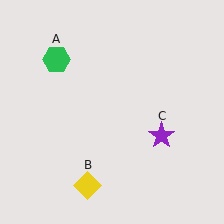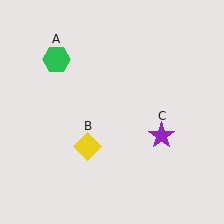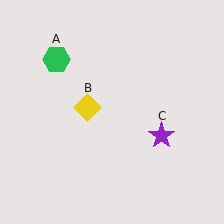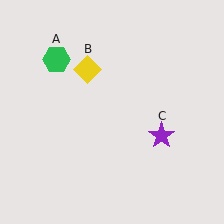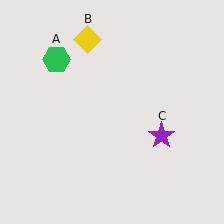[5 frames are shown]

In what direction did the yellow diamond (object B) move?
The yellow diamond (object B) moved up.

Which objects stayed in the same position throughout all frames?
Green hexagon (object A) and purple star (object C) remained stationary.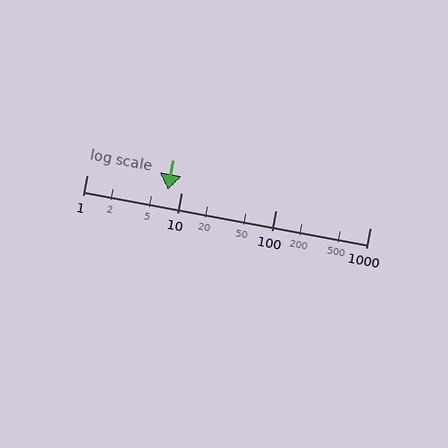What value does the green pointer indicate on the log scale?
The pointer indicates approximately 7.3.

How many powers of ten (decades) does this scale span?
The scale spans 3 decades, from 1 to 1000.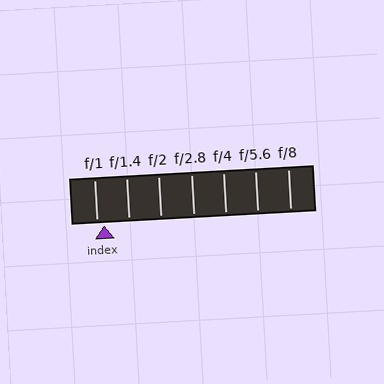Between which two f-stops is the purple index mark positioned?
The index mark is between f/1 and f/1.4.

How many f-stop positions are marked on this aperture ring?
There are 7 f-stop positions marked.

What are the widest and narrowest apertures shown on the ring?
The widest aperture shown is f/1 and the narrowest is f/8.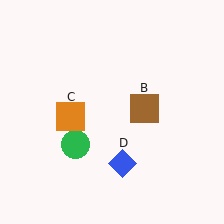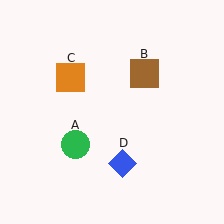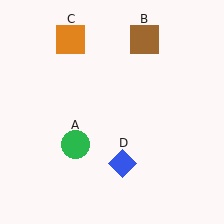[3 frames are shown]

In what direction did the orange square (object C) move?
The orange square (object C) moved up.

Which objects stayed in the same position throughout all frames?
Green circle (object A) and blue diamond (object D) remained stationary.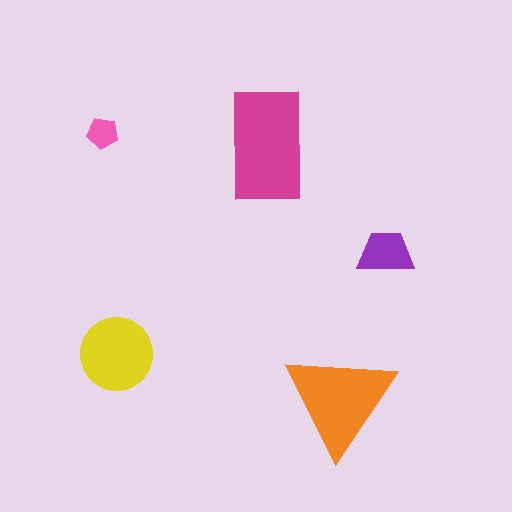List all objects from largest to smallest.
The magenta rectangle, the orange triangle, the yellow circle, the purple trapezoid, the pink pentagon.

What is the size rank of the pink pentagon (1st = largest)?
5th.